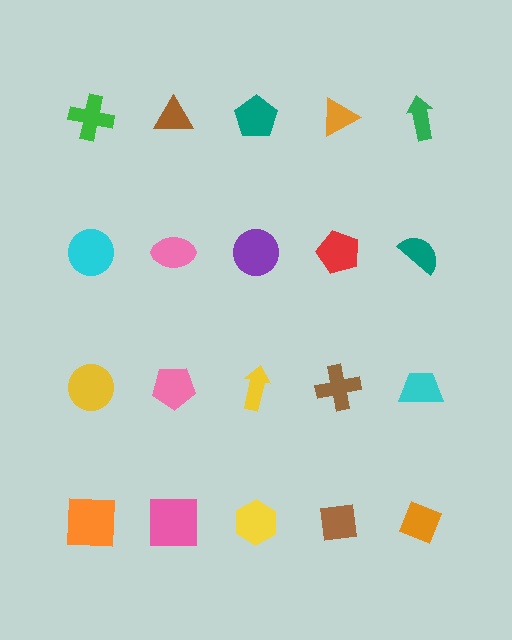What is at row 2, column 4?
A red pentagon.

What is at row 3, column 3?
A yellow arrow.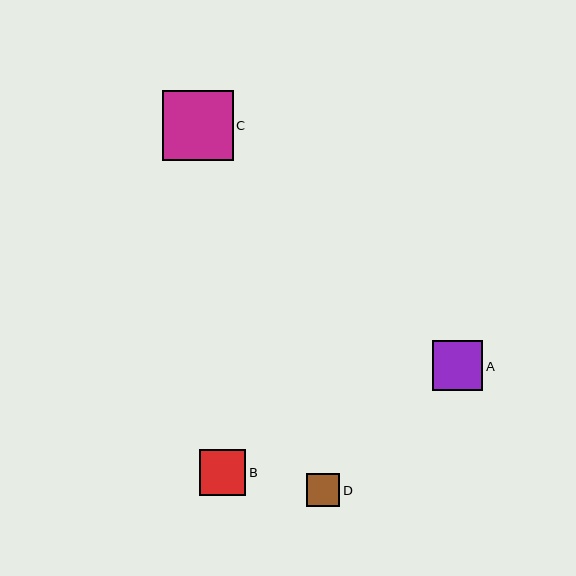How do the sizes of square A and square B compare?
Square A and square B are approximately the same size.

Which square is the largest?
Square C is the largest with a size of approximately 70 pixels.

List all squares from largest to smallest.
From largest to smallest: C, A, B, D.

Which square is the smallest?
Square D is the smallest with a size of approximately 33 pixels.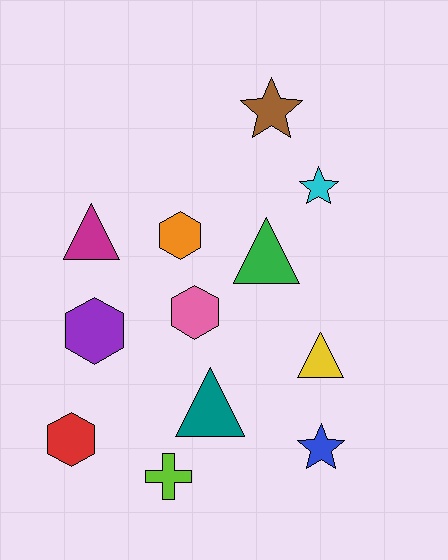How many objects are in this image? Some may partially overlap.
There are 12 objects.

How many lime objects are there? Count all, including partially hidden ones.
There is 1 lime object.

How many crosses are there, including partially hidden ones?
There is 1 cross.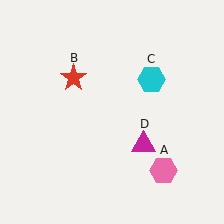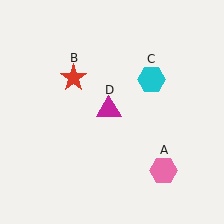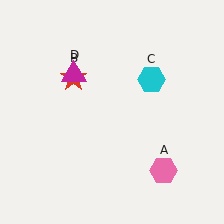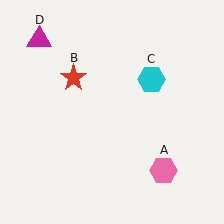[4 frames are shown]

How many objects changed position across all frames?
1 object changed position: magenta triangle (object D).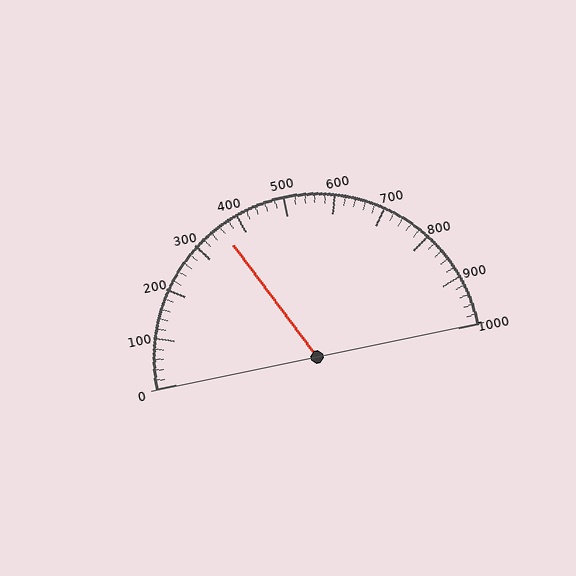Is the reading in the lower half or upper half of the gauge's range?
The reading is in the lower half of the range (0 to 1000).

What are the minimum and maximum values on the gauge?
The gauge ranges from 0 to 1000.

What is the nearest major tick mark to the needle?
The nearest major tick mark is 400.